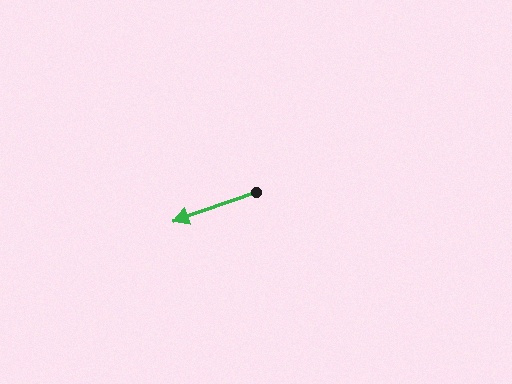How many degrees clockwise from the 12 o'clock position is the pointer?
Approximately 251 degrees.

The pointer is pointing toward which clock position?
Roughly 8 o'clock.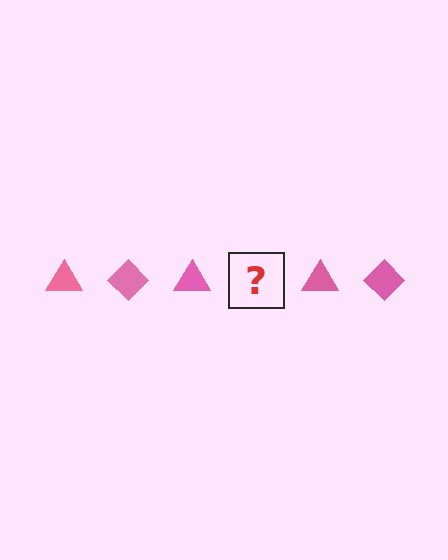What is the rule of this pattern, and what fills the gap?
The rule is that the pattern cycles through triangle, diamond shapes in pink. The gap should be filled with a pink diamond.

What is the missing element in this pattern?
The missing element is a pink diamond.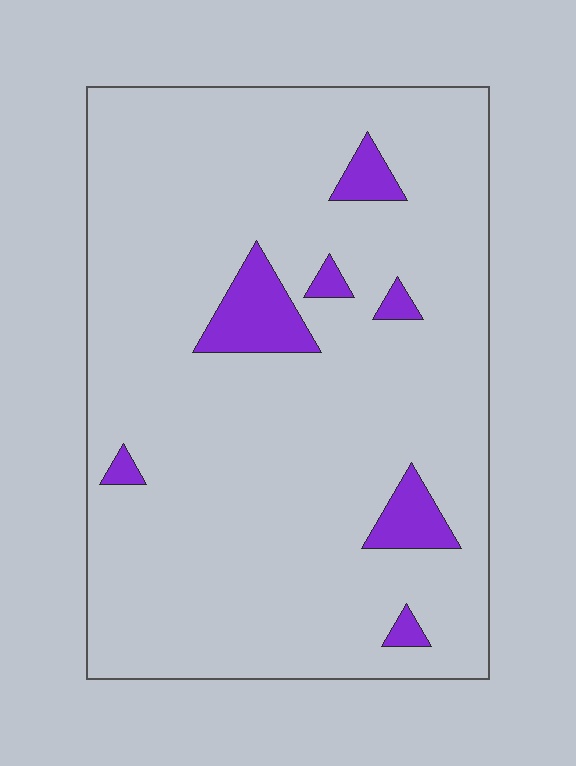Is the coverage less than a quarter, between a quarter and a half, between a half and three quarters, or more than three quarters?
Less than a quarter.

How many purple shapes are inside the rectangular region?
7.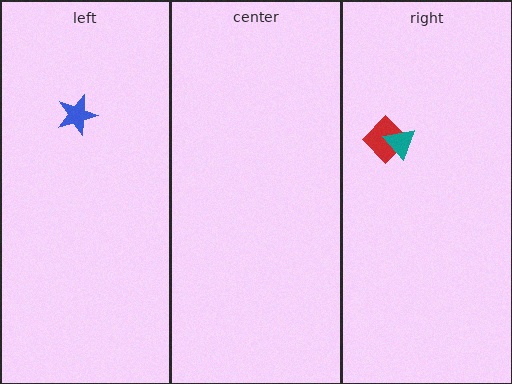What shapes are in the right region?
The red diamond, the teal triangle.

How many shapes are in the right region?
2.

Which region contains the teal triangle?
The right region.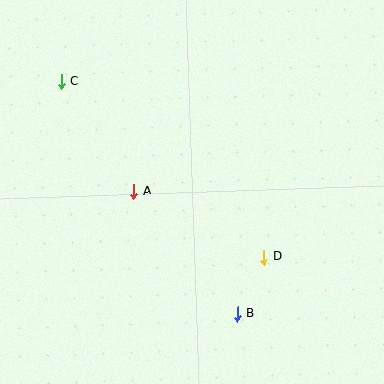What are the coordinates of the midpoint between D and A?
The midpoint between D and A is at (199, 224).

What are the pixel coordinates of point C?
Point C is at (62, 82).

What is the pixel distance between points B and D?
The distance between B and D is 63 pixels.